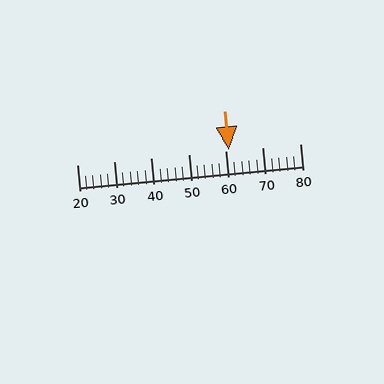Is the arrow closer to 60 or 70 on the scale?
The arrow is closer to 60.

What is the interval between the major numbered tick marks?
The major tick marks are spaced 10 units apart.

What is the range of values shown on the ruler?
The ruler shows values from 20 to 80.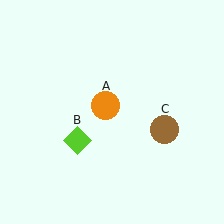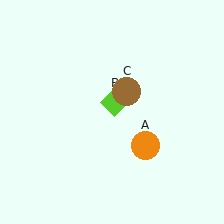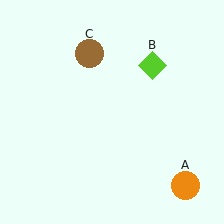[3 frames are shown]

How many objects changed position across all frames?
3 objects changed position: orange circle (object A), lime diamond (object B), brown circle (object C).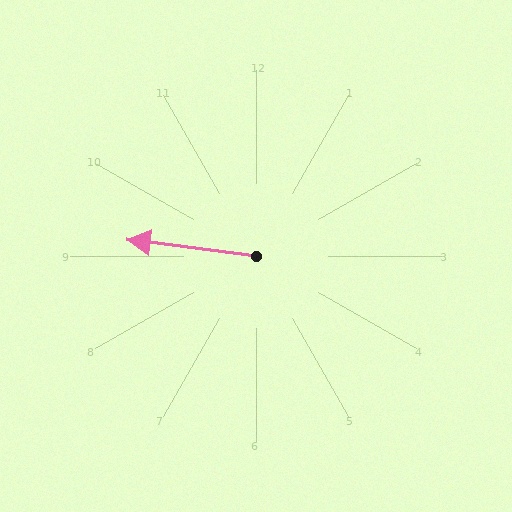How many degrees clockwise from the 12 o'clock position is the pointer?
Approximately 277 degrees.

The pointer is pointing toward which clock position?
Roughly 9 o'clock.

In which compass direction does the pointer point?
West.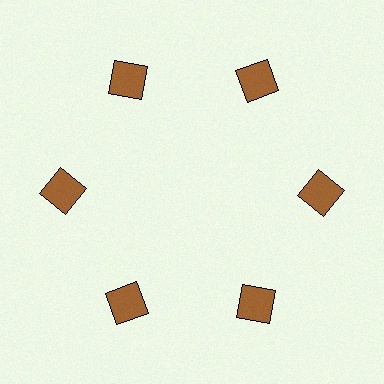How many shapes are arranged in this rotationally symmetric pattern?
There are 6 shapes, arranged in 6 groups of 1.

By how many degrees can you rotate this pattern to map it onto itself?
The pattern maps onto itself every 60 degrees of rotation.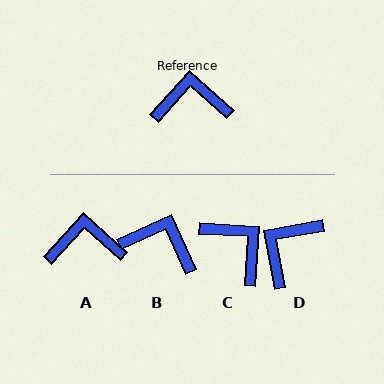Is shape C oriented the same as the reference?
No, it is off by about 51 degrees.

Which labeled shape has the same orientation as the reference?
A.